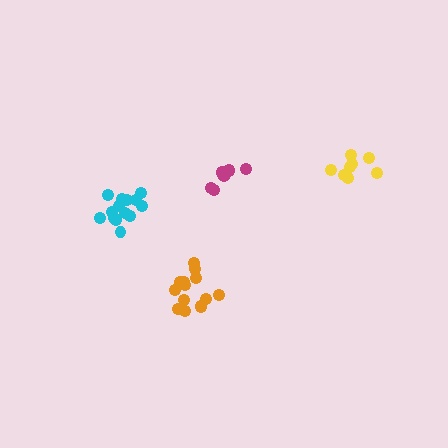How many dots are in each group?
Group 1: 14 dots, Group 2: 14 dots, Group 3: 8 dots, Group 4: 9 dots (45 total).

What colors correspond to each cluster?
The clusters are colored: cyan, orange, magenta, yellow.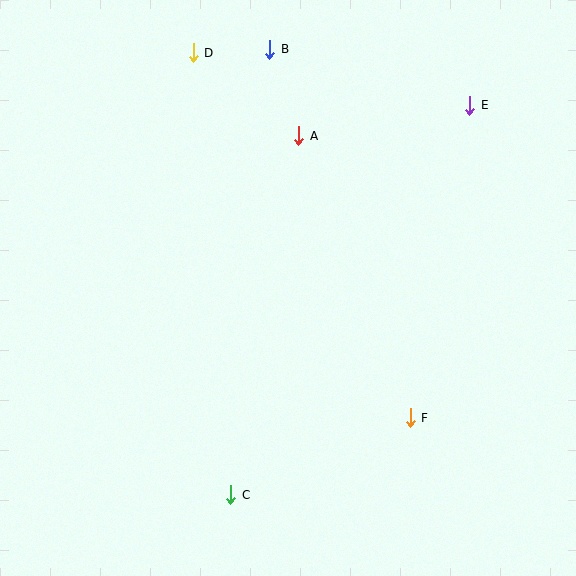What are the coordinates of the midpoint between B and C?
The midpoint between B and C is at (250, 272).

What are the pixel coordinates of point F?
Point F is at (410, 418).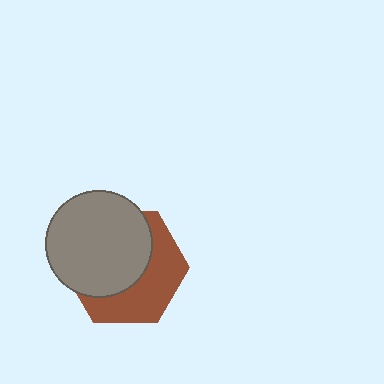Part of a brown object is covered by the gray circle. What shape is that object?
It is a hexagon.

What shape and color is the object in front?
The object in front is a gray circle.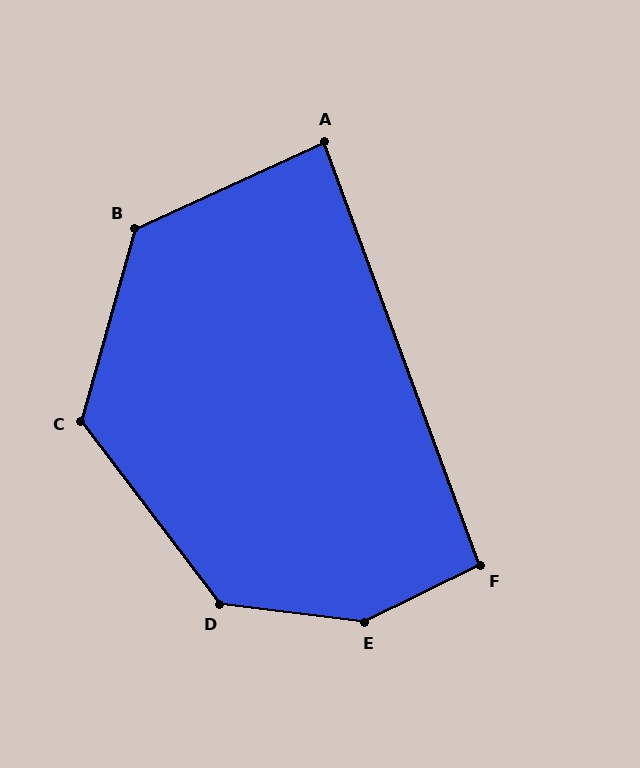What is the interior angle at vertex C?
Approximately 127 degrees (obtuse).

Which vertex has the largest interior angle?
E, at approximately 147 degrees.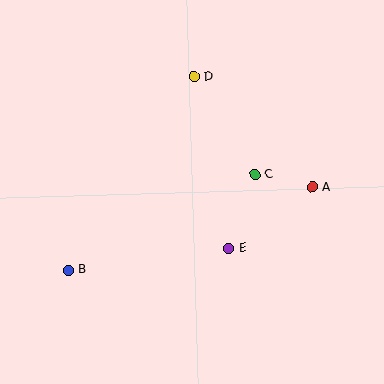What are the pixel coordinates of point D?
Point D is at (194, 77).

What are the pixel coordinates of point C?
Point C is at (255, 174).